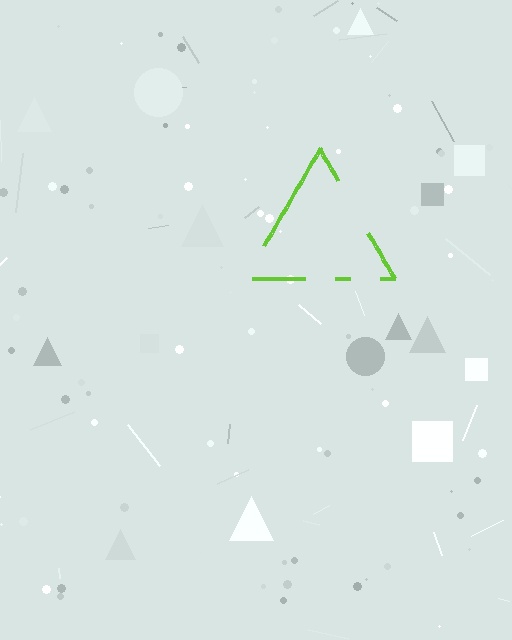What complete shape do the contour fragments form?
The contour fragments form a triangle.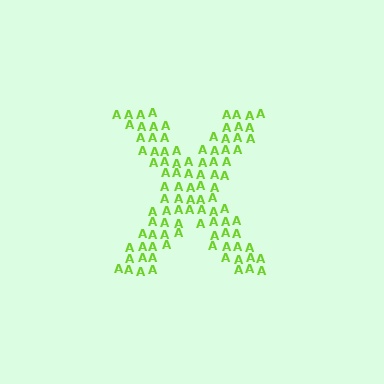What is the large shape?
The large shape is the letter X.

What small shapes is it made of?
It is made of small letter A's.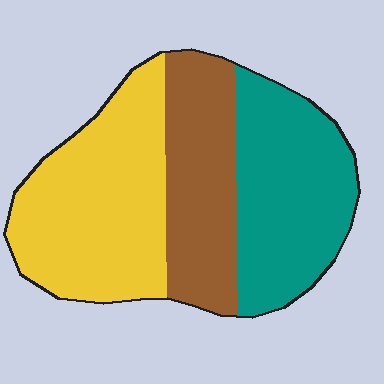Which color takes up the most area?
Yellow, at roughly 40%.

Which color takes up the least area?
Brown, at roughly 25%.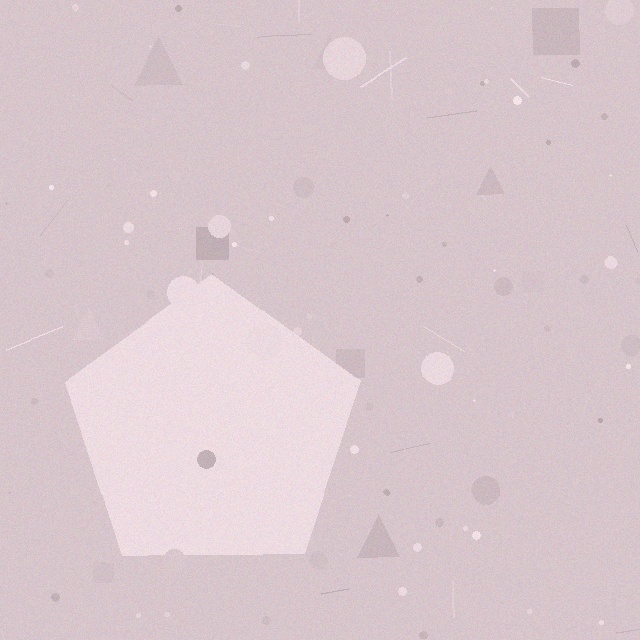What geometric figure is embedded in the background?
A pentagon is embedded in the background.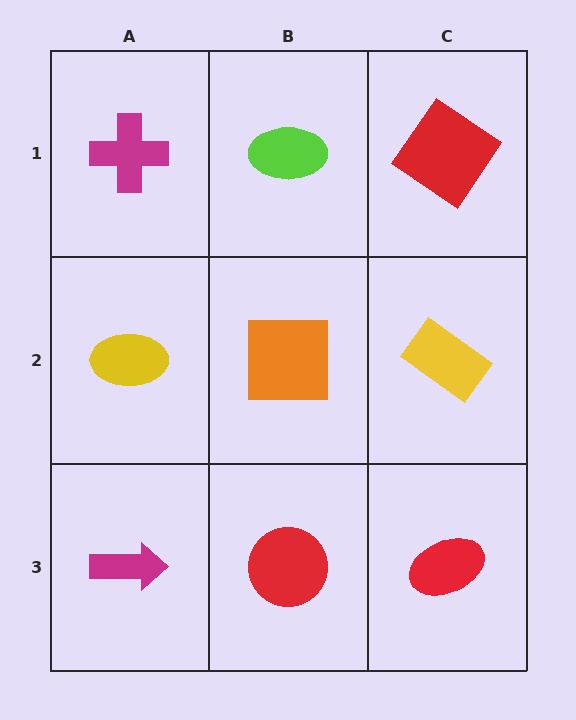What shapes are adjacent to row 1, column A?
A yellow ellipse (row 2, column A), a lime ellipse (row 1, column B).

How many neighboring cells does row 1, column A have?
2.